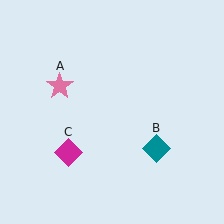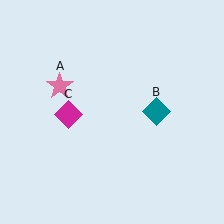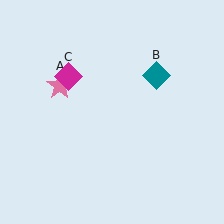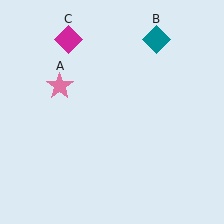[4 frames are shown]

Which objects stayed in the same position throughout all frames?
Pink star (object A) remained stationary.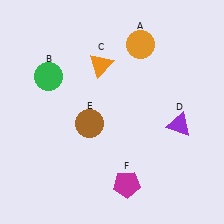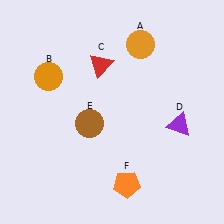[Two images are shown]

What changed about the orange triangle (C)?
In Image 1, C is orange. In Image 2, it changed to red.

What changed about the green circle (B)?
In Image 1, B is green. In Image 2, it changed to orange.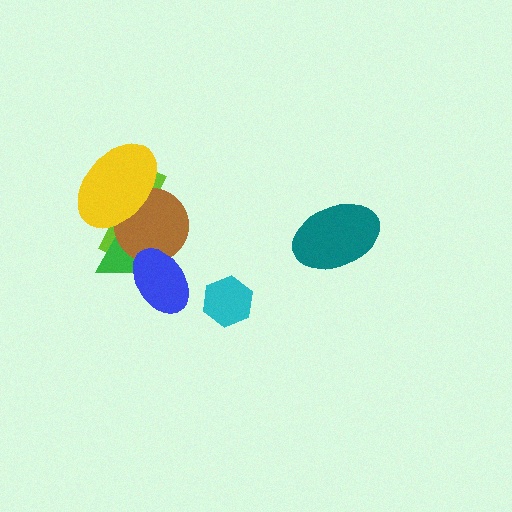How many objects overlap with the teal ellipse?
0 objects overlap with the teal ellipse.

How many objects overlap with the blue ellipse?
3 objects overlap with the blue ellipse.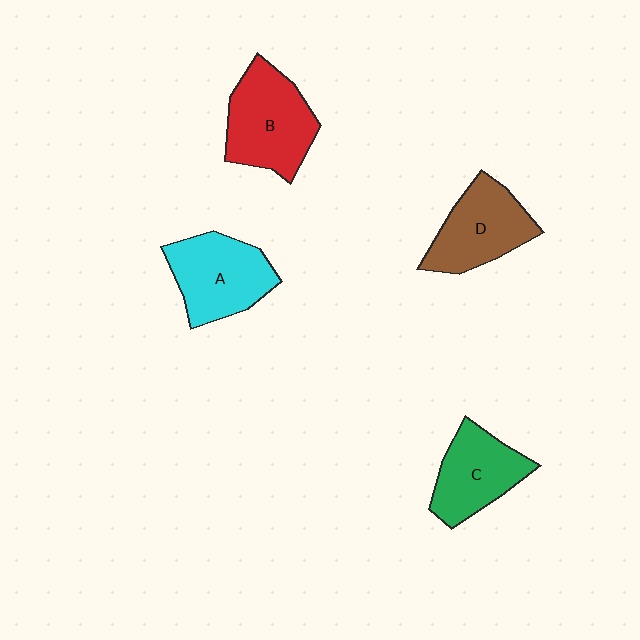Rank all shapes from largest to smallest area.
From largest to smallest: B (red), A (cyan), D (brown), C (green).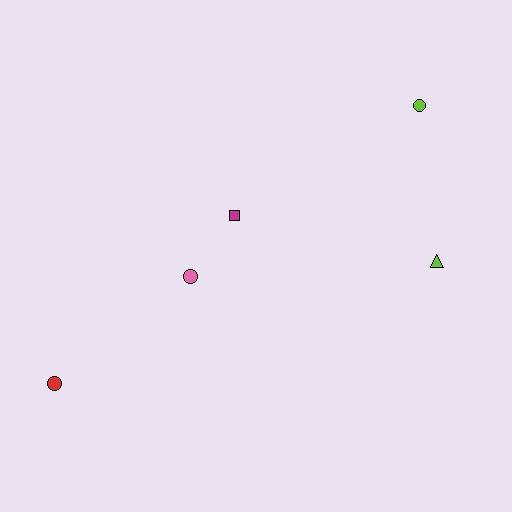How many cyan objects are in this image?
There are no cyan objects.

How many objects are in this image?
There are 5 objects.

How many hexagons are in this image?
There are no hexagons.